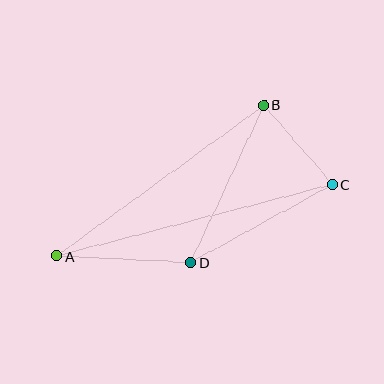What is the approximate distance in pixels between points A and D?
The distance between A and D is approximately 134 pixels.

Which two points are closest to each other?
Points B and C are closest to each other.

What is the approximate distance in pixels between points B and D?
The distance between B and D is approximately 174 pixels.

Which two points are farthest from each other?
Points A and C are farthest from each other.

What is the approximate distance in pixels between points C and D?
The distance between C and D is approximately 162 pixels.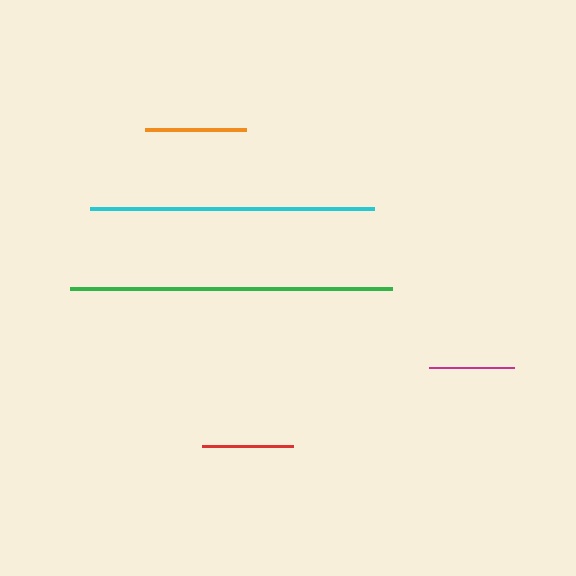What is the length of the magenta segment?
The magenta segment is approximately 85 pixels long.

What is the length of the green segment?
The green segment is approximately 322 pixels long.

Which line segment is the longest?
The green line is the longest at approximately 322 pixels.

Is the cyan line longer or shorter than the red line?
The cyan line is longer than the red line.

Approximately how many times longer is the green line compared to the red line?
The green line is approximately 3.5 times the length of the red line.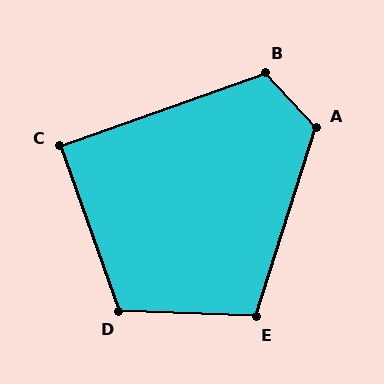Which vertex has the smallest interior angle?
C, at approximately 90 degrees.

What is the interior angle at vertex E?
Approximately 106 degrees (obtuse).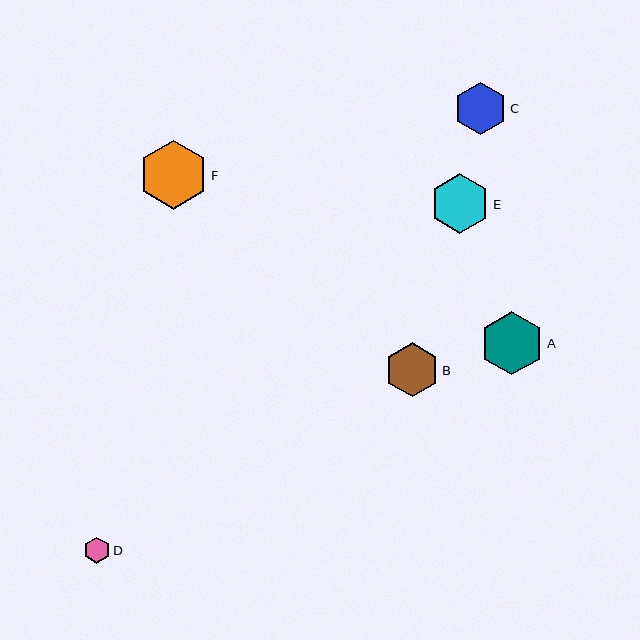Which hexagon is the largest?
Hexagon F is the largest with a size of approximately 69 pixels.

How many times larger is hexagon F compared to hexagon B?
Hexagon F is approximately 1.3 times the size of hexagon B.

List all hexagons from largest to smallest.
From largest to smallest: F, A, E, B, C, D.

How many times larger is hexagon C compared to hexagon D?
Hexagon C is approximately 2.0 times the size of hexagon D.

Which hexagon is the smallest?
Hexagon D is the smallest with a size of approximately 26 pixels.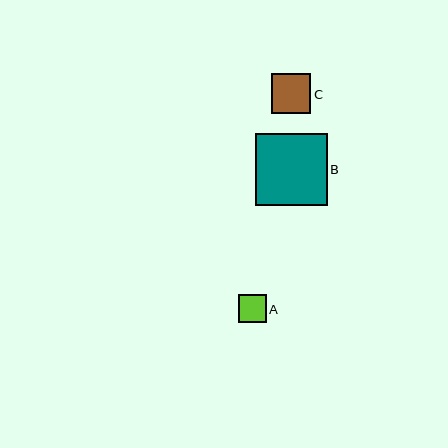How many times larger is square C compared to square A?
Square C is approximately 1.4 times the size of square A.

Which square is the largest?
Square B is the largest with a size of approximately 72 pixels.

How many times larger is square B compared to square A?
Square B is approximately 2.5 times the size of square A.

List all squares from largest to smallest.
From largest to smallest: B, C, A.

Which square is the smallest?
Square A is the smallest with a size of approximately 28 pixels.